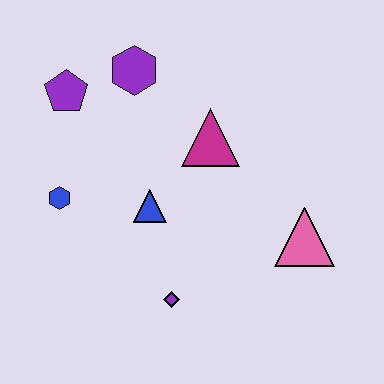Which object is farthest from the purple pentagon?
The pink triangle is farthest from the purple pentagon.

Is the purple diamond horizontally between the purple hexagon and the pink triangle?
Yes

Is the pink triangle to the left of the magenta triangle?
No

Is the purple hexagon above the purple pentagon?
Yes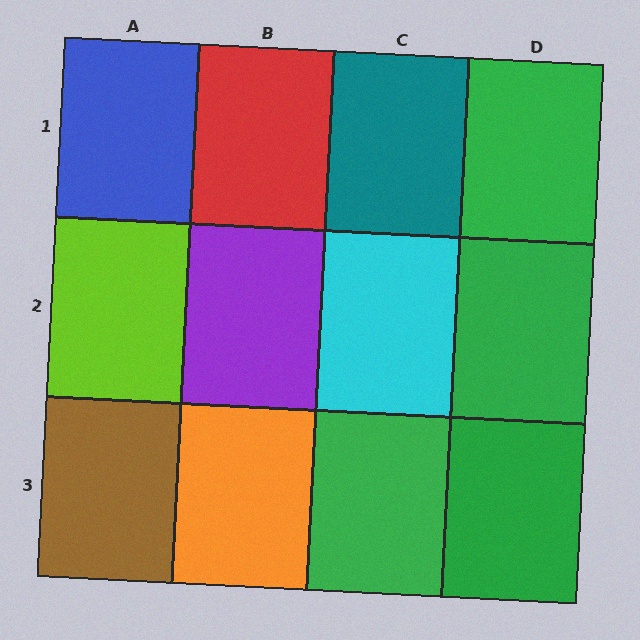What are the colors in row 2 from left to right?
Lime, purple, cyan, green.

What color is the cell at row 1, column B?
Red.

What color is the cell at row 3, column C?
Green.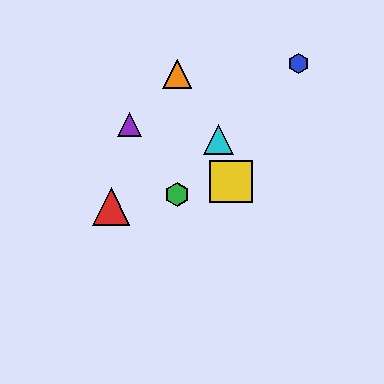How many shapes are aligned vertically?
2 shapes (the green hexagon, the orange triangle) are aligned vertically.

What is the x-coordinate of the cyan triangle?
The cyan triangle is at x≈218.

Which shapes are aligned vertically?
The green hexagon, the orange triangle are aligned vertically.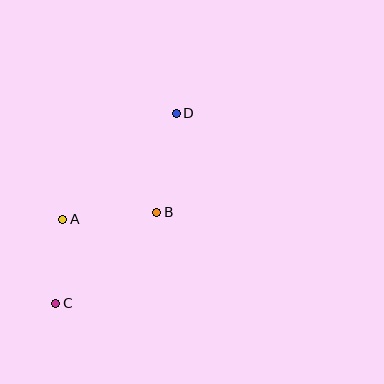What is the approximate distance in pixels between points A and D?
The distance between A and D is approximately 155 pixels.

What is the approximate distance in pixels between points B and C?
The distance between B and C is approximately 136 pixels.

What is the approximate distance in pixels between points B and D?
The distance between B and D is approximately 101 pixels.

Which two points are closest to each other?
Points A and C are closest to each other.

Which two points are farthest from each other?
Points C and D are farthest from each other.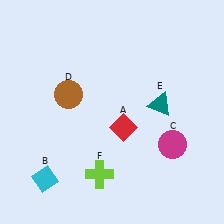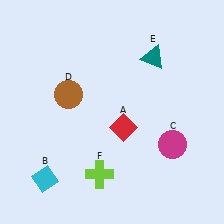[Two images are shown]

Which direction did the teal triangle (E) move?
The teal triangle (E) moved up.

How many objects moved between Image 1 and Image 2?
1 object moved between the two images.